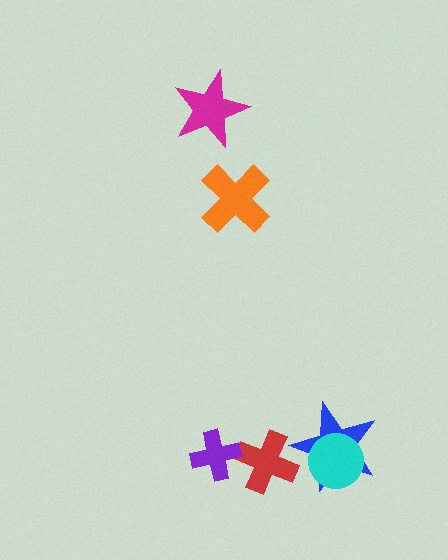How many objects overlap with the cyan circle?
1 object overlaps with the cyan circle.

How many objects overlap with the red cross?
2 objects overlap with the red cross.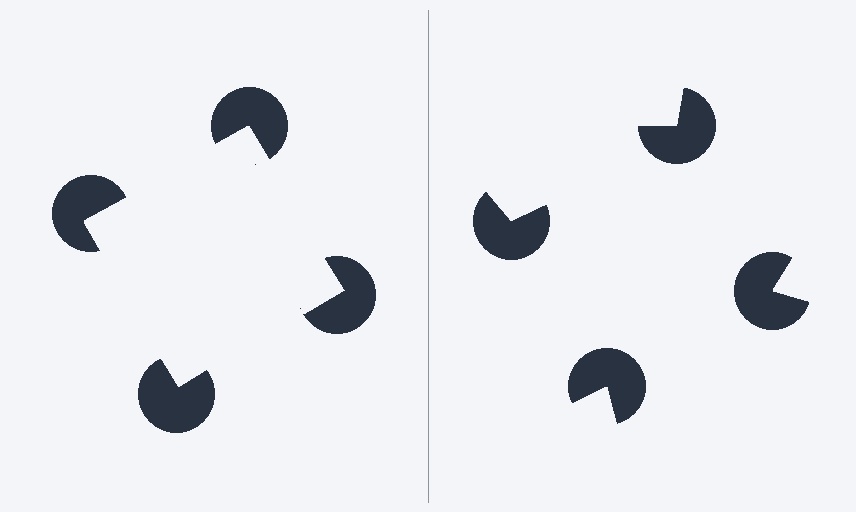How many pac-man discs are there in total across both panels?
8 — 4 on each side.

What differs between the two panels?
The pac-man discs are positioned identically on both sides; only the wedge orientations differ. On the left they align to a square; on the right they are misaligned.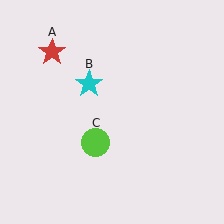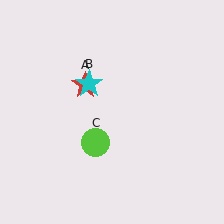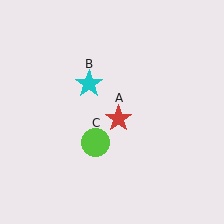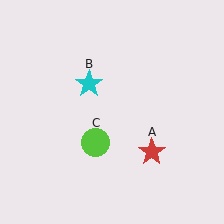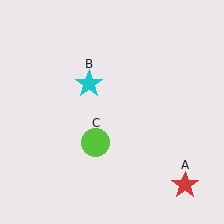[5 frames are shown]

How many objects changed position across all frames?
1 object changed position: red star (object A).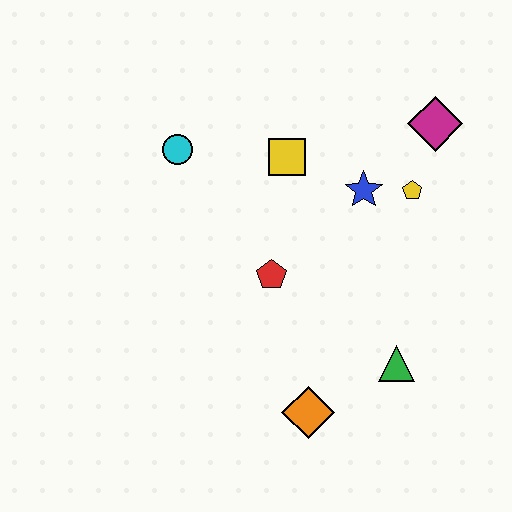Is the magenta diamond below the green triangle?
No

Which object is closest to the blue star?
The yellow pentagon is closest to the blue star.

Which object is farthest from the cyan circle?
The green triangle is farthest from the cyan circle.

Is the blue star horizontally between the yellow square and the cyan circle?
No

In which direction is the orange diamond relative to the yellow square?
The orange diamond is below the yellow square.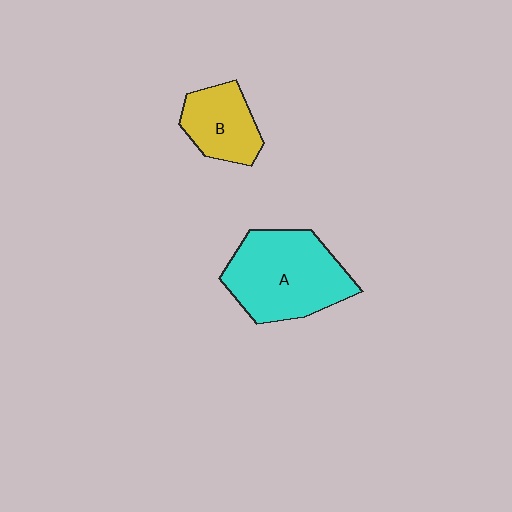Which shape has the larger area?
Shape A (cyan).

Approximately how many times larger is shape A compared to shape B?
Approximately 1.9 times.